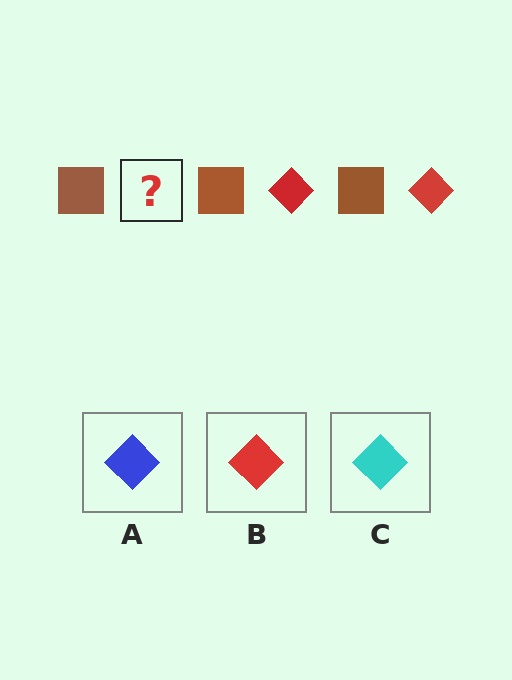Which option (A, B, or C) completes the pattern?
B.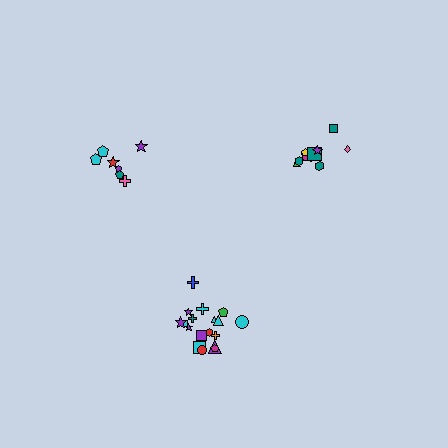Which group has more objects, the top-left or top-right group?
The top-right group.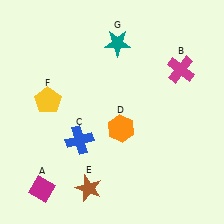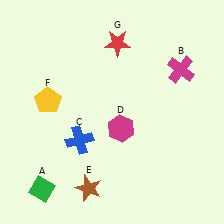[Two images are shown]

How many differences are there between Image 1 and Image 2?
There are 3 differences between the two images.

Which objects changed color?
A changed from magenta to green. D changed from orange to magenta. G changed from teal to red.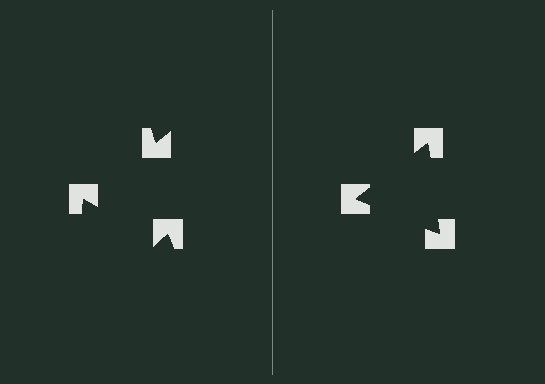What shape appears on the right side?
An illusory triangle.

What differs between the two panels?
The notched squares are positioned identically on both sides; only the wedge orientations differ. On the right they align to a triangle; on the left they are misaligned.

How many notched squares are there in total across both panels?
6 — 3 on each side.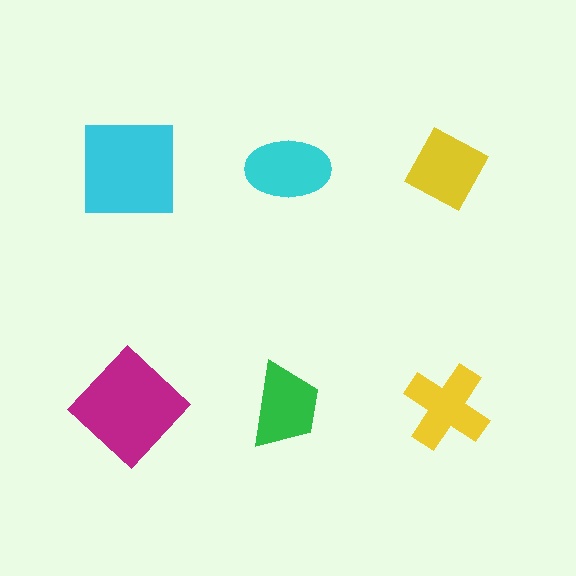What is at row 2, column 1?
A magenta diamond.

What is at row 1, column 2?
A cyan ellipse.